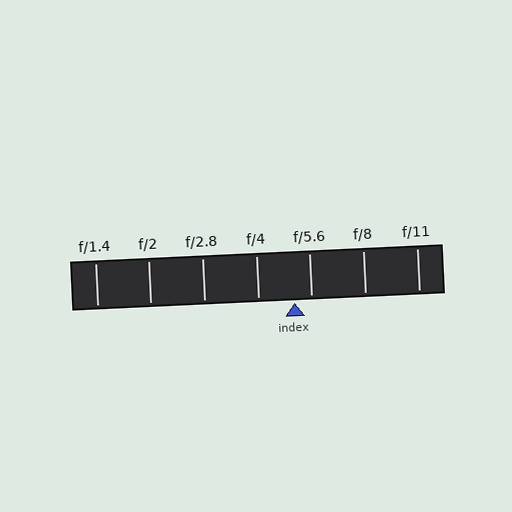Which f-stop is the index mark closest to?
The index mark is closest to f/5.6.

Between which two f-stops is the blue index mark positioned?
The index mark is between f/4 and f/5.6.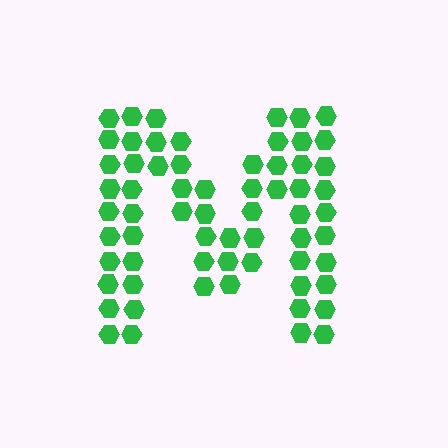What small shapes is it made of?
It is made of small hexagons.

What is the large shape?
The large shape is the letter M.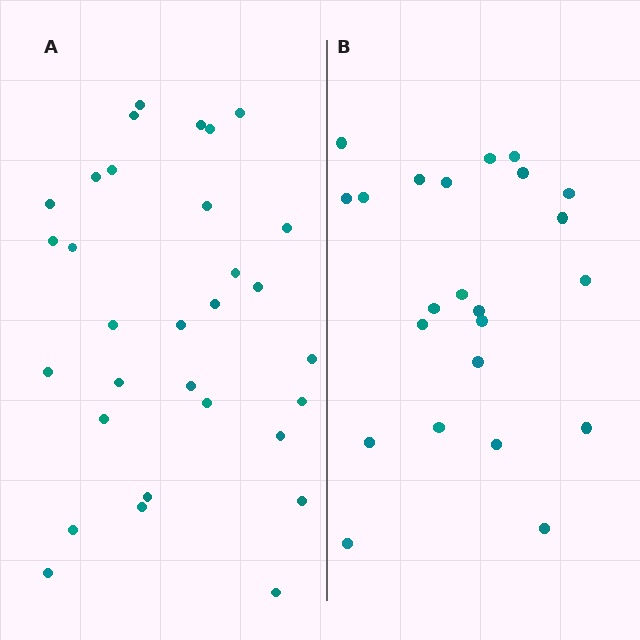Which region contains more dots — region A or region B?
Region A (the left region) has more dots.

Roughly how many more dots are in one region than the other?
Region A has roughly 8 or so more dots than region B.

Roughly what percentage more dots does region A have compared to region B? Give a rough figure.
About 35% more.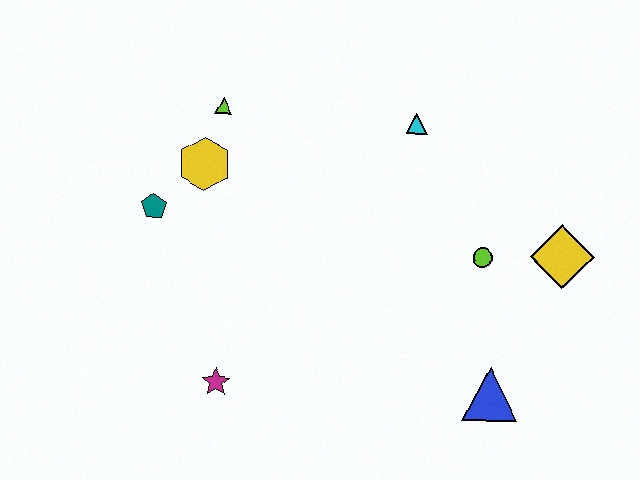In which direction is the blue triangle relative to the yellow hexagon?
The blue triangle is to the right of the yellow hexagon.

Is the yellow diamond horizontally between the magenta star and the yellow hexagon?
No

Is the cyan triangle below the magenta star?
No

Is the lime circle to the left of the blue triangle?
Yes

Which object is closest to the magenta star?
The teal pentagon is closest to the magenta star.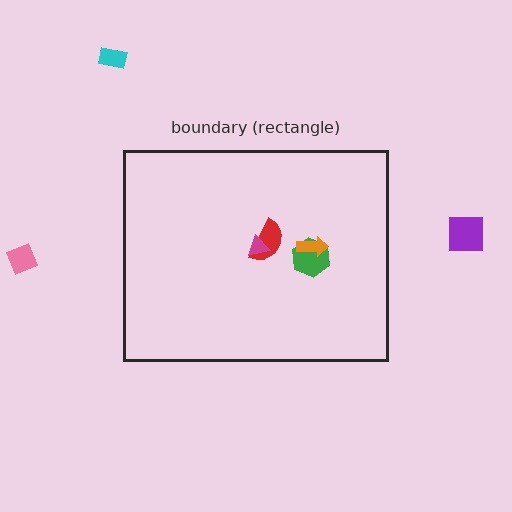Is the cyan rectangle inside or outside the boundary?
Outside.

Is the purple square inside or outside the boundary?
Outside.